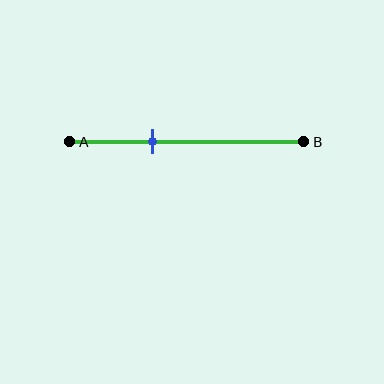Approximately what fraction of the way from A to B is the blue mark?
The blue mark is approximately 35% of the way from A to B.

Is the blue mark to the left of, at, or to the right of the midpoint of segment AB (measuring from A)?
The blue mark is to the left of the midpoint of segment AB.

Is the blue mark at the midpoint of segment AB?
No, the mark is at about 35% from A, not at the 50% midpoint.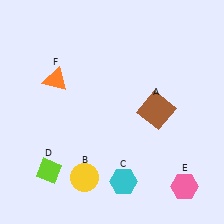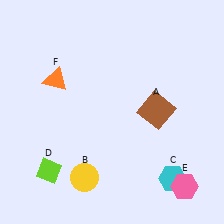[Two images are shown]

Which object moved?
The cyan hexagon (C) moved right.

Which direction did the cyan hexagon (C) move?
The cyan hexagon (C) moved right.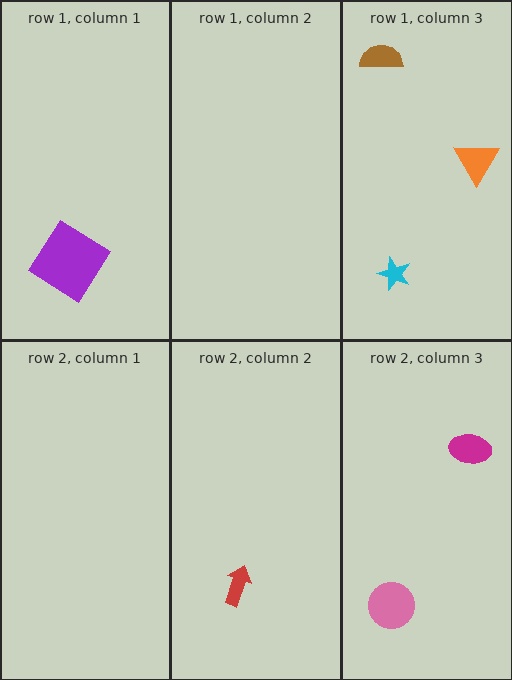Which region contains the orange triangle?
The row 1, column 3 region.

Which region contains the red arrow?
The row 2, column 2 region.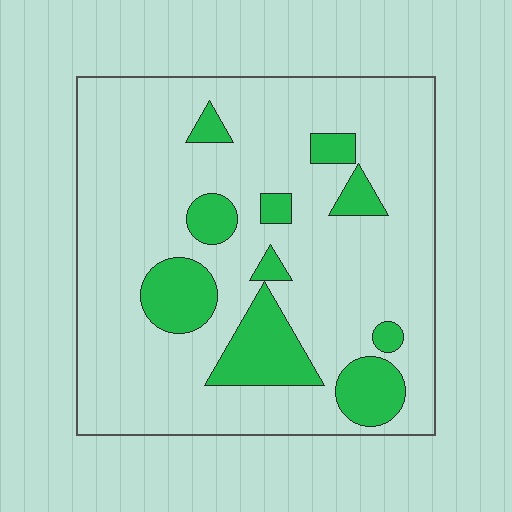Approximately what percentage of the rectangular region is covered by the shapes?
Approximately 20%.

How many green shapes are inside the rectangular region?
10.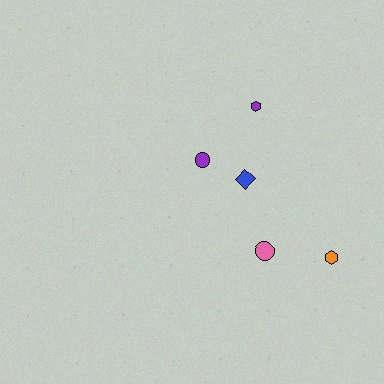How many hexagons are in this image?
There are 2 hexagons.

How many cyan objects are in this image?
There are no cyan objects.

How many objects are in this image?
There are 5 objects.